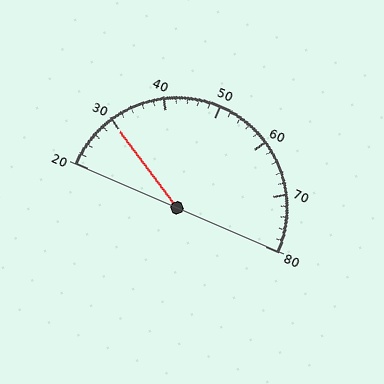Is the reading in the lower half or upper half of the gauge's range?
The reading is in the lower half of the range (20 to 80).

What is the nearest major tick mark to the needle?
The nearest major tick mark is 30.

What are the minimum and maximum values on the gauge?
The gauge ranges from 20 to 80.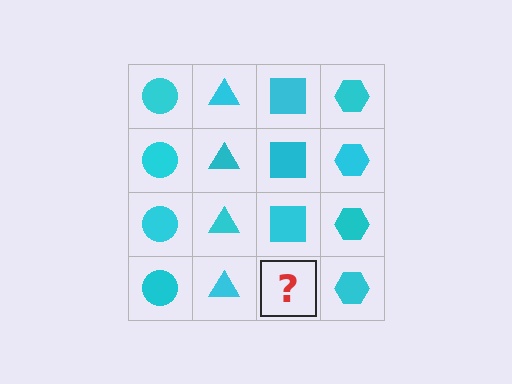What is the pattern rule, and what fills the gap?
The rule is that each column has a consistent shape. The gap should be filled with a cyan square.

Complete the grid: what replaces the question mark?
The question mark should be replaced with a cyan square.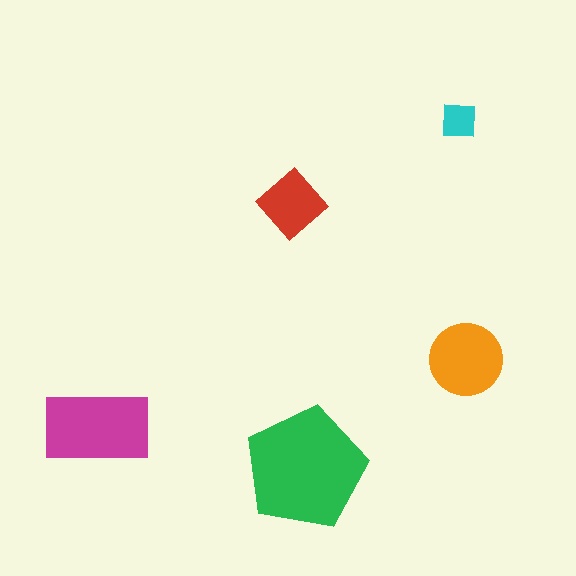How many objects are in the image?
There are 5 objects in the image.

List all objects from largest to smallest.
The green pentagon, the magenta rectangle, the orange circle, the red diamond, the cyan square.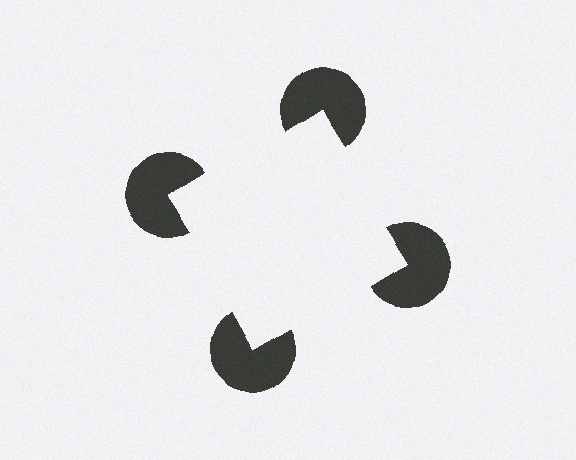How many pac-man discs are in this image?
There are 4 — one at each vertex of the illusory square.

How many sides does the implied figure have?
4 sides.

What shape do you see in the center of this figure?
An illusory square — its edges are inferred from the aligned wedge cuts in the pac-man discs, not physically drawn.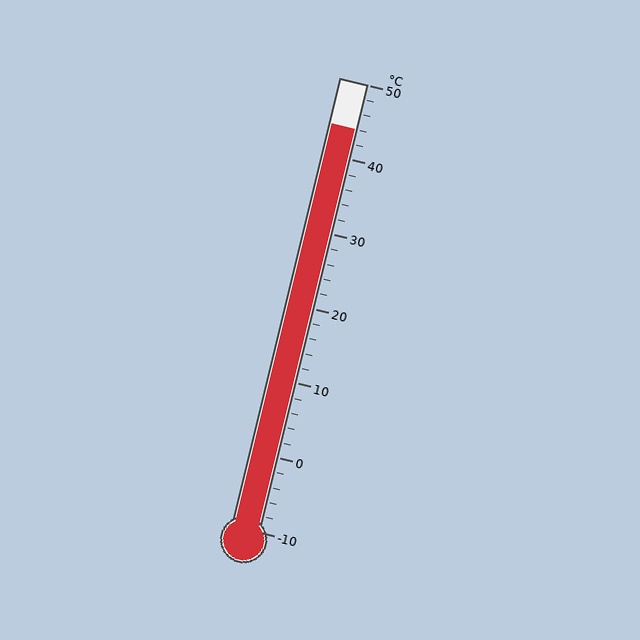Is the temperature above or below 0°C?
The temperature is above 0°C.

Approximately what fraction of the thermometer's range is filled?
The thermometer is filled to approximately 90% of its range.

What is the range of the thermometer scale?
The thermometer scale ranges from -10°C to 50°C.